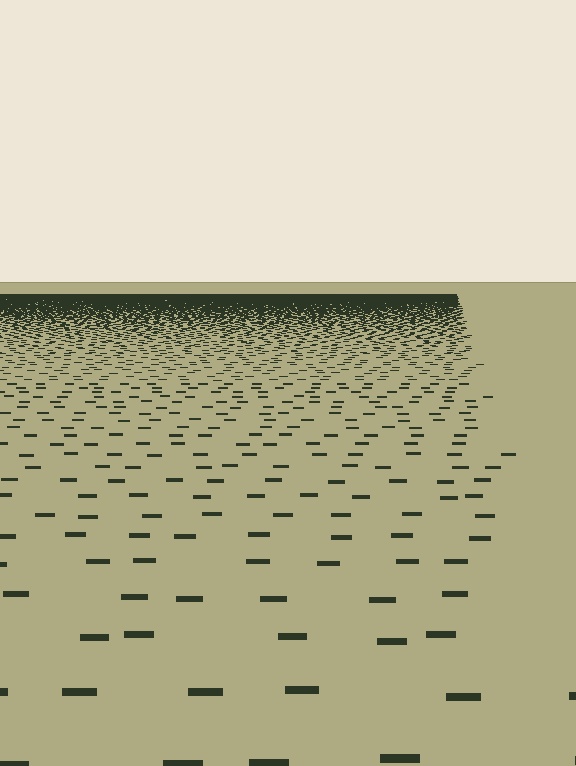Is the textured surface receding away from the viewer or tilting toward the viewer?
The surface is receding away from the viewer. Texture elements get smaller and denser toward the top.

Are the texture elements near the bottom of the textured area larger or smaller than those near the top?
Larger. Near the bottom, elements are closer to the viewer and appear at a bigger on-screen size.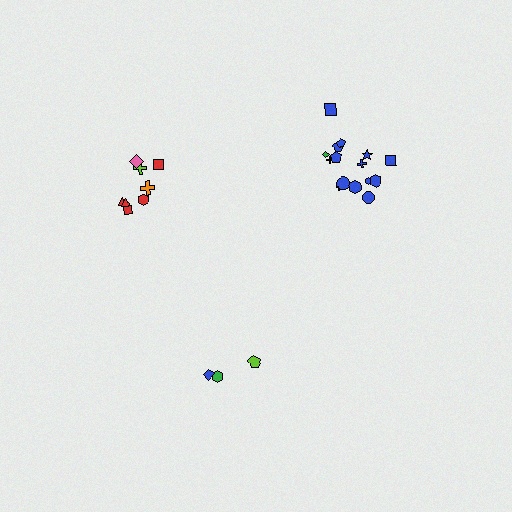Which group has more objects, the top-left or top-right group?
The top-right group.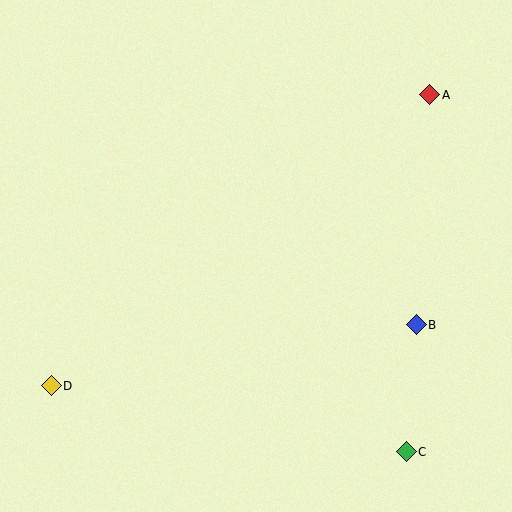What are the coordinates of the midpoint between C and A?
The midpoint between C and A is at (418, 273).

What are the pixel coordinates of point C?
Point C is at (406, 452).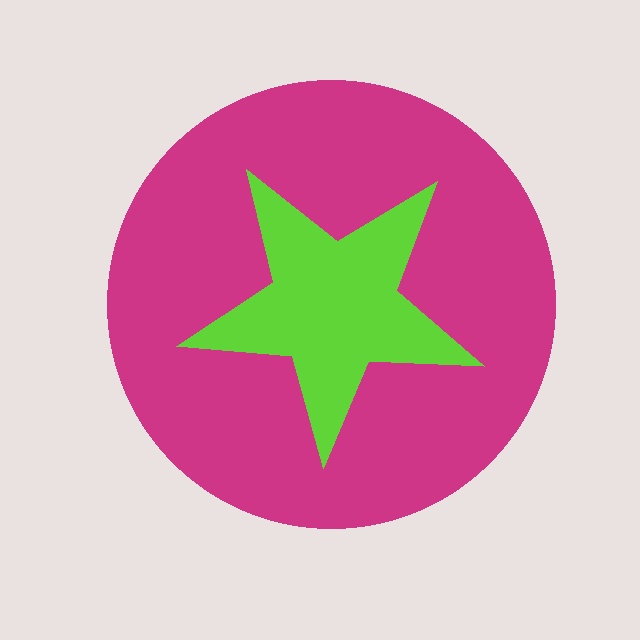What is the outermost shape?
The magenta circle.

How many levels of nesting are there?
2.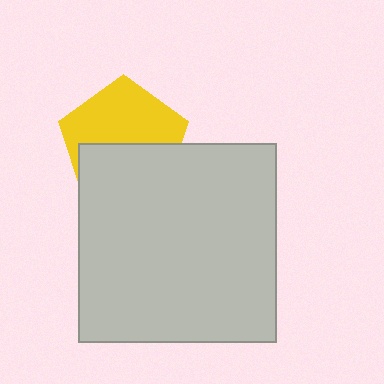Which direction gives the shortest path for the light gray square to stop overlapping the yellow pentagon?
Moving down gives the shortest separation.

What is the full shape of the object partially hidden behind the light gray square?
The partially hidden object is a yellow pentagon.